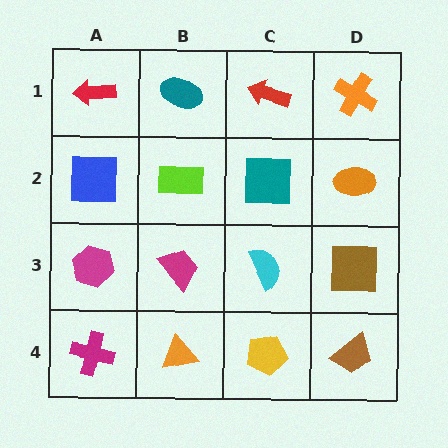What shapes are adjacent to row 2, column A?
A red arrow (row 1, column A), a magenta hexagon (row 3, column A), a lime rectangle (row 2, column B).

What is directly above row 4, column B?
A magenta trapezoid.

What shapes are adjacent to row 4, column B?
A magenta trapezoid (row 3, column B), a magenta cross (row 4, column A), a yellow pentagon (row 4, column C).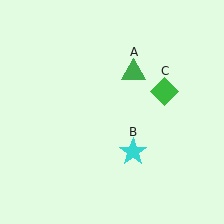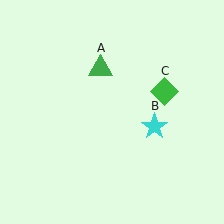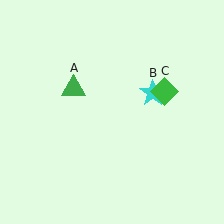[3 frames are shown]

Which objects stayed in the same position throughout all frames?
Green diamond (object C) remained stationary.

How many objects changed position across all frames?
2 objects changed position: green triangle (object A), cyan star (object B).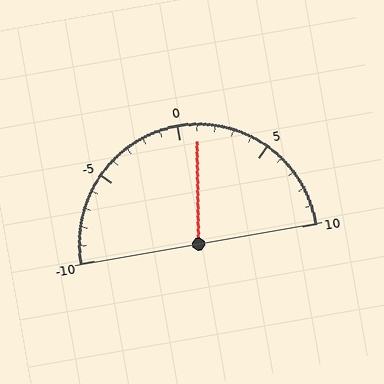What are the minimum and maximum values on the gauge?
The gauge ranges from -10 to 10.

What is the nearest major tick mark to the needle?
The nearest major tick mark is 0.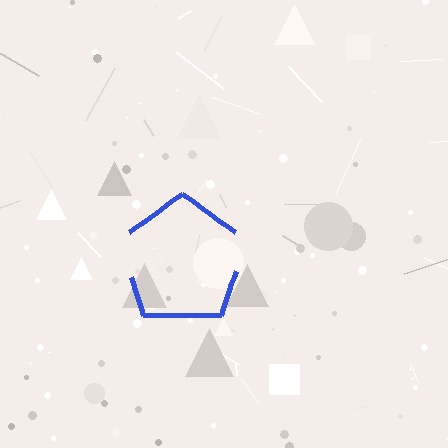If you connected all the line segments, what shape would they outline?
They would outline a pentagon.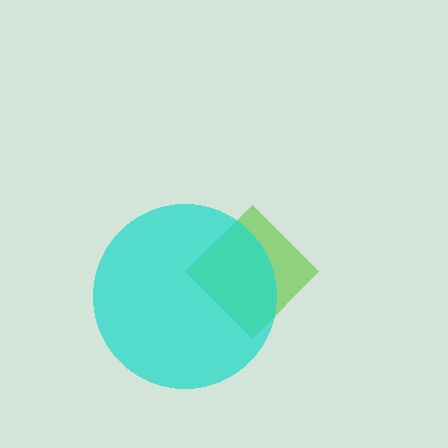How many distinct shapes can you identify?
There are 2 distinct shapes: a lime diamond, a cyan circle.